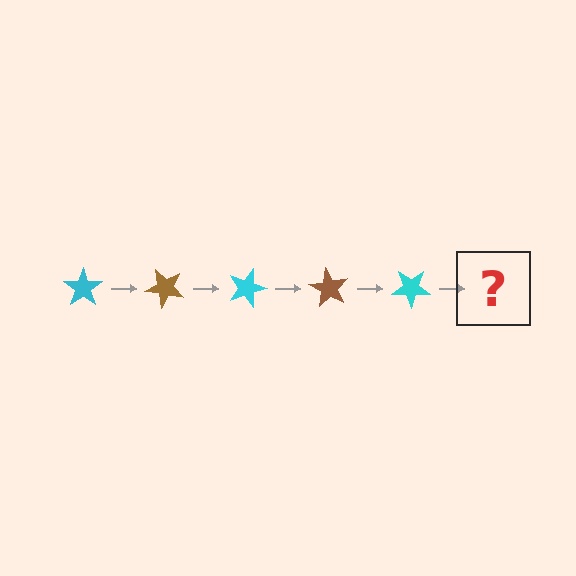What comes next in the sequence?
The next element should be a brown star, rotated 225 degrees from the start.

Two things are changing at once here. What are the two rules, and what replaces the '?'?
The two rules are that it rotates 45 degrees each step and the color cycles through cyan and brown. The '?' should be a brown star, rotated 225 degrees from the start.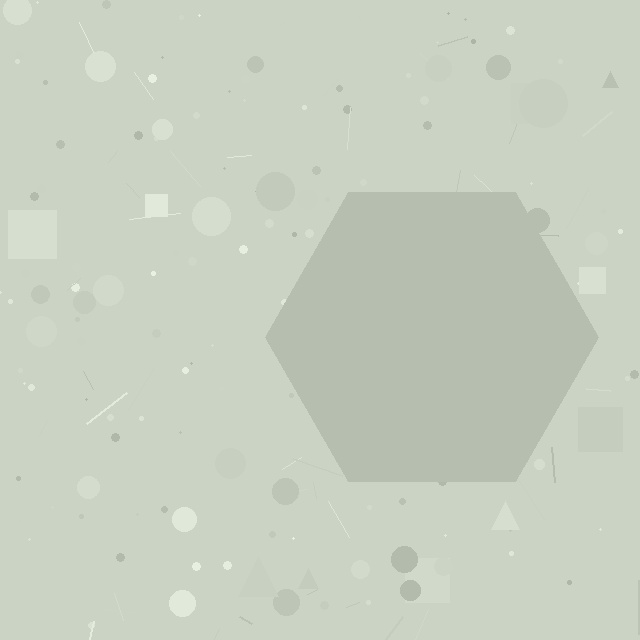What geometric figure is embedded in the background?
A hexagon is embedded in the background.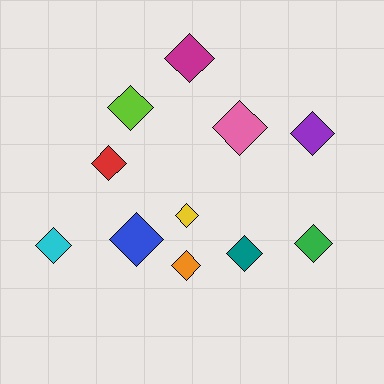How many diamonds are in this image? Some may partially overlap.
There are 11 diamonds.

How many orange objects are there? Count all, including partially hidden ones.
There is 1 orange object.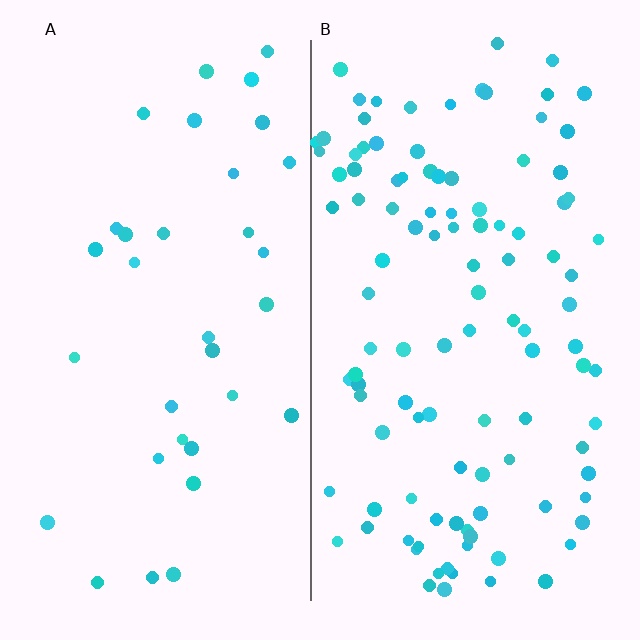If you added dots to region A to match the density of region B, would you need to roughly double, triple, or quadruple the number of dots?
Approximately triple.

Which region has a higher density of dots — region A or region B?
B (the right).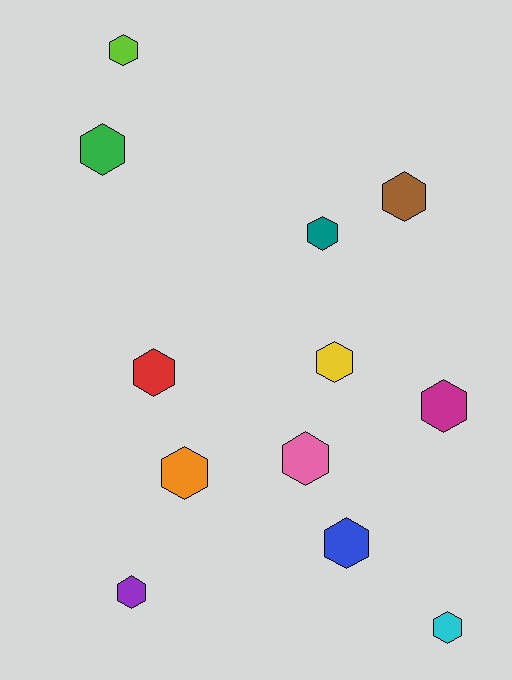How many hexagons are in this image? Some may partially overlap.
There are 12 hexagons.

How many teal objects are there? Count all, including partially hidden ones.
There is 1 teal object.